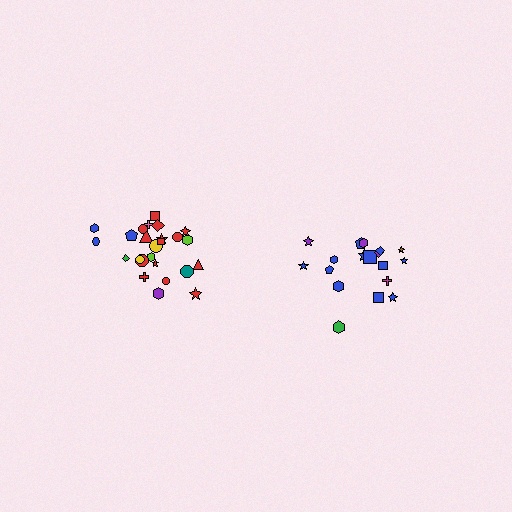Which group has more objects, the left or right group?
The left group.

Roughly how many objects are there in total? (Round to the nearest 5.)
Roughly 45 objects in total.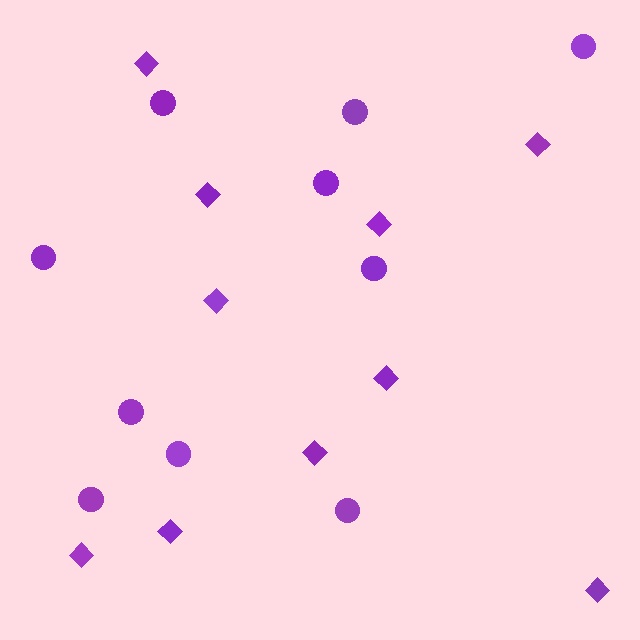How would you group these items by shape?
There are 2 groups: one group of diamonds (10) and one group of circles (10).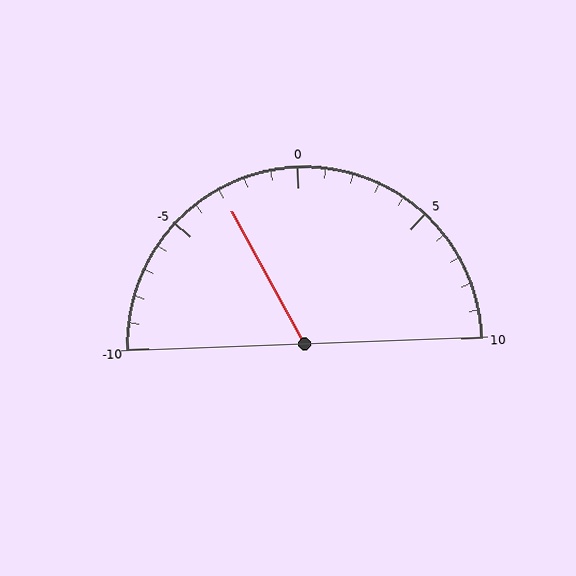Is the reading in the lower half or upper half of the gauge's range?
The reading is in the lower half of the range (-10 to 10).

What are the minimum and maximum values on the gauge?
The gauge ranges from -10 to 10.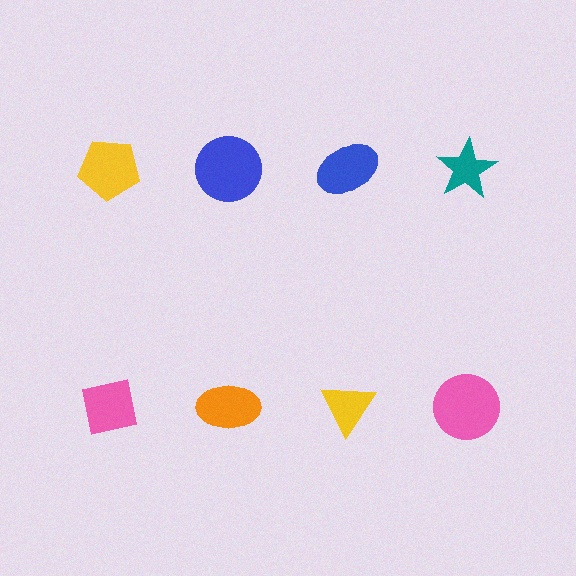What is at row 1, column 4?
A teal star.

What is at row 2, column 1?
A pink square.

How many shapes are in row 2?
4 shapes.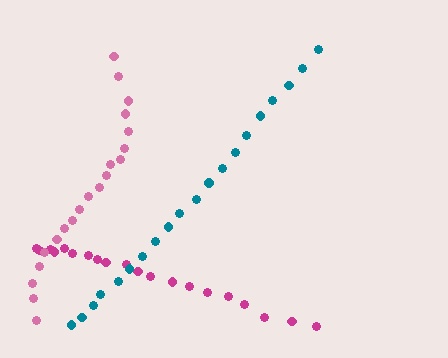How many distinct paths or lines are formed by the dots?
There are 3 distinct paths.